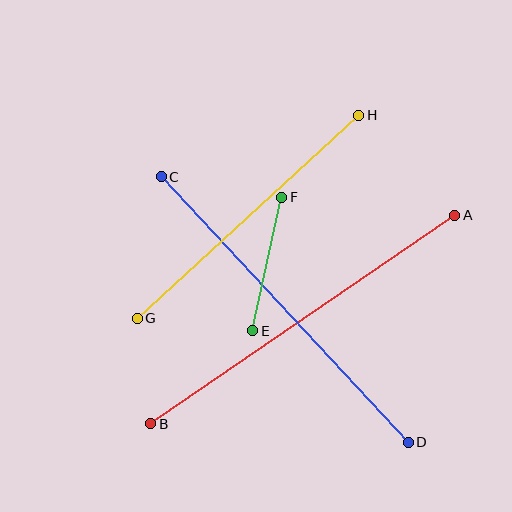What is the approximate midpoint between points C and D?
The midpoint is at approximately (285, 309) pixels.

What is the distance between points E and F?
The distance is approximately 137 pixels.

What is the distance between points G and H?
The distance is approximately 300 pixels.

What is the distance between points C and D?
The distance is approximately 363 pixels.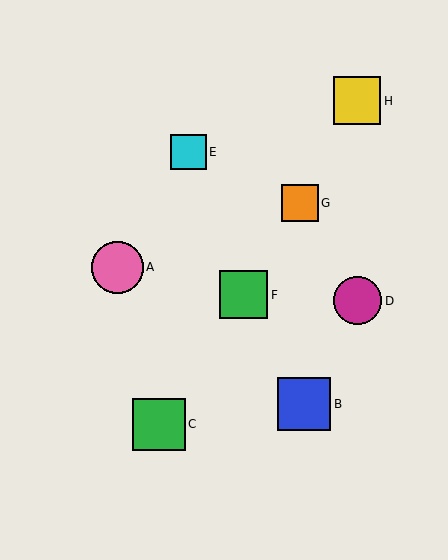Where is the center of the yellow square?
The center of the yellow square is at (357, 101).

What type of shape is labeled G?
Shape G is an orange square.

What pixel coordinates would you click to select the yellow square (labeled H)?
Click at (357, 101) to select the yellow square H.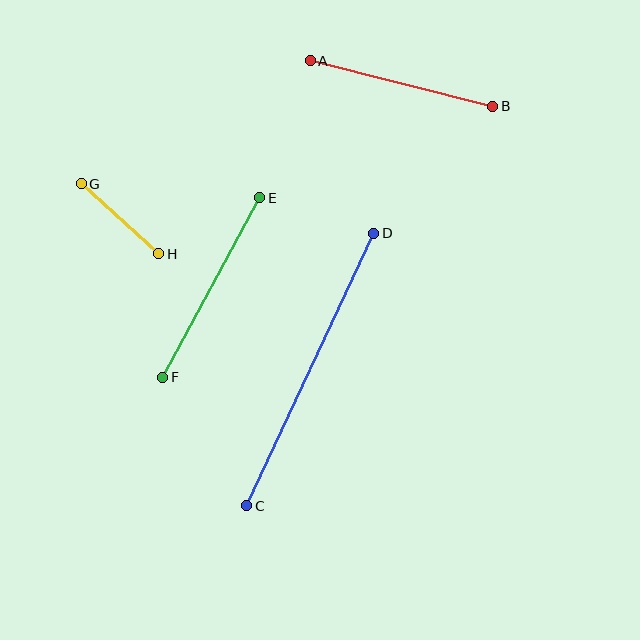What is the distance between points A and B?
The distance is approximately 188 pixels.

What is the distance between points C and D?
The distance is approximately 301 pixels.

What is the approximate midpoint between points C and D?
The midpoint is at approximately (310, 369) pixels.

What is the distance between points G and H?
The distance is approximately 104 pixels.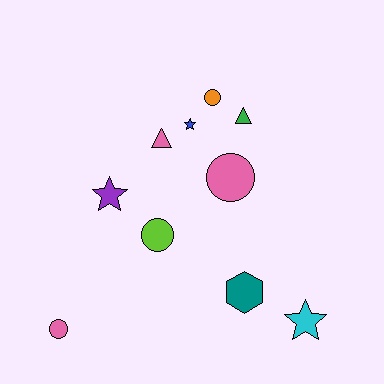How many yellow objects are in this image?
There are no yellow objects.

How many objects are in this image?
There are 10 objects.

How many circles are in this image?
There are 4 circles.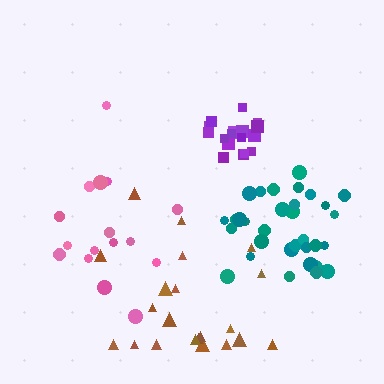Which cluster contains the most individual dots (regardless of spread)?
Teal (32).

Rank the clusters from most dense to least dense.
purple, teal, brown, pink.